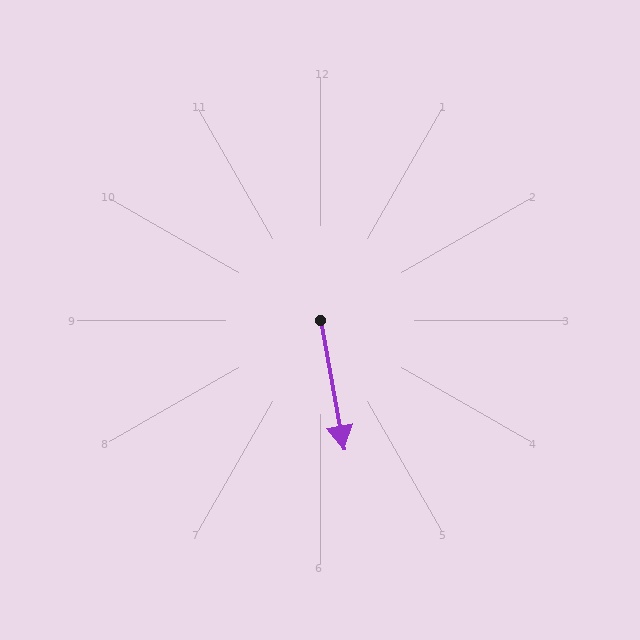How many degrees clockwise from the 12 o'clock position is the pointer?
Approximately 170 degrees.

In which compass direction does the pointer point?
South.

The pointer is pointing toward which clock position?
Roughly 6 o'clock.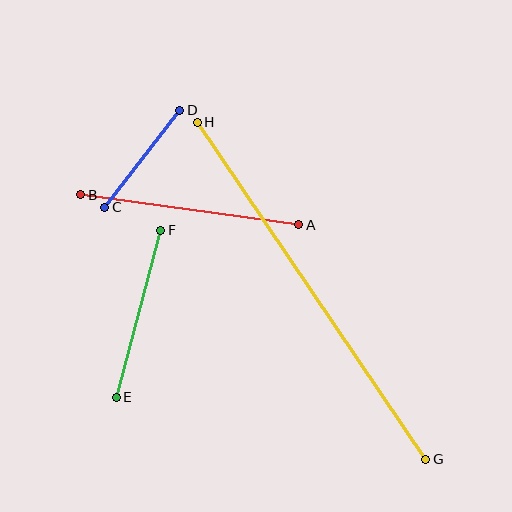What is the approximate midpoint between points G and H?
The midpoint is at approximately (312, 291) pixels.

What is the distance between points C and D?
The distance is approximately 122 pixels.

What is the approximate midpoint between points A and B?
The midpoint is at approximately (190, 210) pixels.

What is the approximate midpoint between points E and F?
The midpoint is at approximately (138, 314) pixels.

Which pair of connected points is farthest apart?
Points G and H are farthest apart.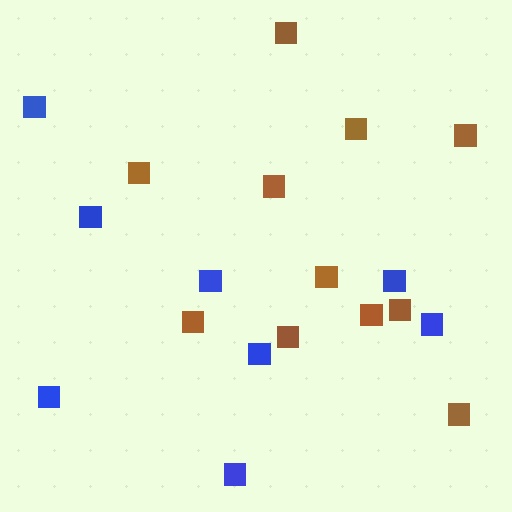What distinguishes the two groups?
There are 2 groups: one group of brown squares (11) and one group of blue squares (8).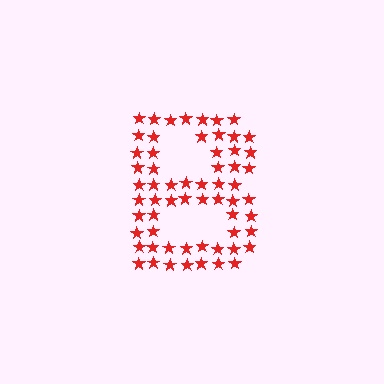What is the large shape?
The large shape is the letter B.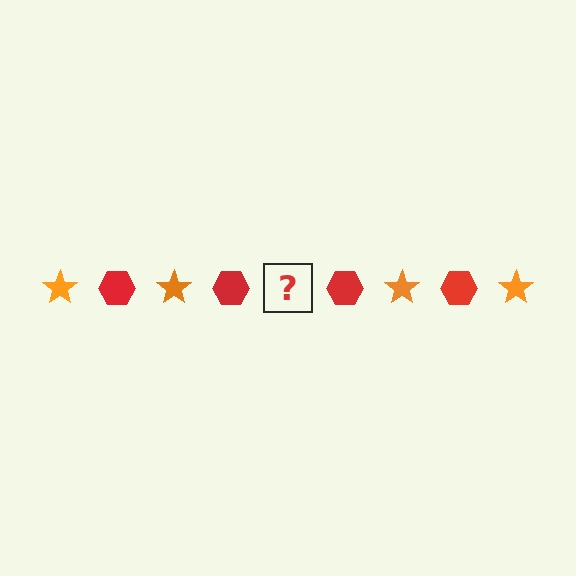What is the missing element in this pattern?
The missing element is an orange star.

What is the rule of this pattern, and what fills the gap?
The rule is that the pattern alternates between orange star and red hexagon. The gap should be filled with an orange star.